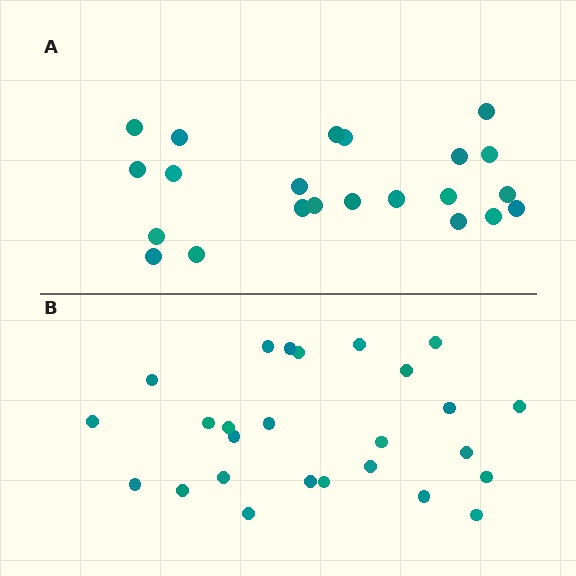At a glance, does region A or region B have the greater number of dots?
Region B (the bottom region) has more dots.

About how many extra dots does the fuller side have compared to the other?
Region B has about 4 more dots than region A.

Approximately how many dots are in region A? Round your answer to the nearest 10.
About 20 dots. (The exact count is 22, which rounds to 20.)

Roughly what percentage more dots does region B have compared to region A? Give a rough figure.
About 20% more.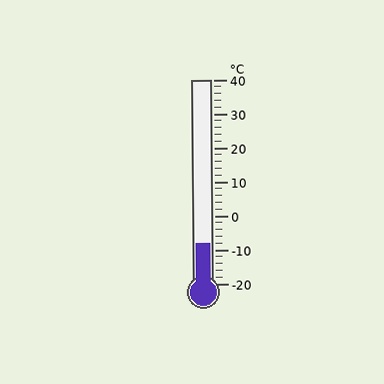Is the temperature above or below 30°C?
The temperature is below 30°C.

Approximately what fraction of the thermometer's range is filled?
The thermometer is filled to approximately 20% of its range.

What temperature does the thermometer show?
The thermometer shows approximately -8°C.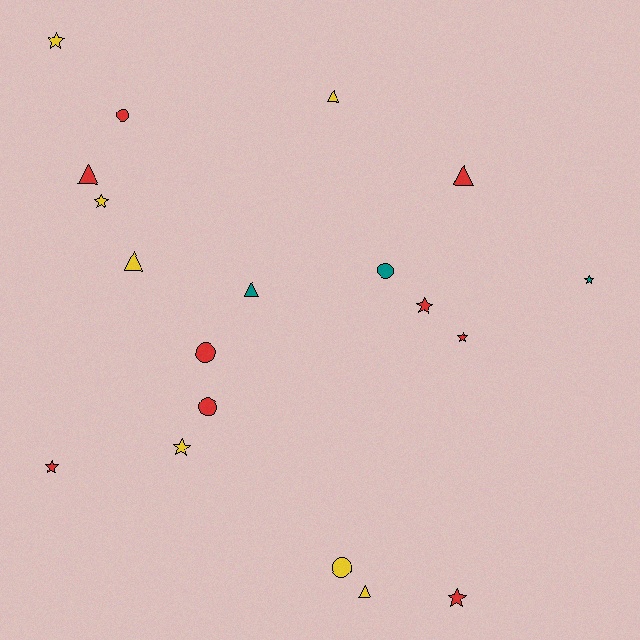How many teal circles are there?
There is 1 teal circle.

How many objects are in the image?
There are 19 objects.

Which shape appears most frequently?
Star, with 8 objects.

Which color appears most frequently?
Red, with 9 objects.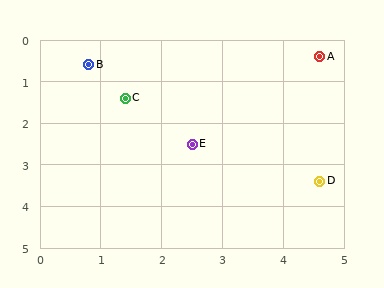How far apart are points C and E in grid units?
Points C and E are about 1.6 grid units apart.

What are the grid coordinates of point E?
Point E is at approximately (2.5, 2.5).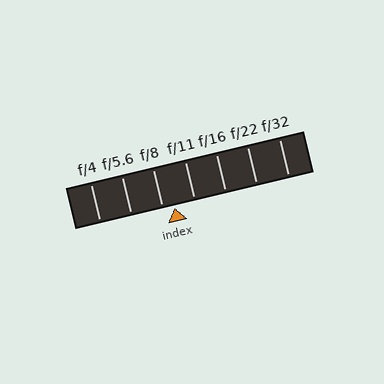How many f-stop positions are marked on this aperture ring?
There are 7 f-stop positions marked.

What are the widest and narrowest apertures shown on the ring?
The widest aperture shown is f/4 and the narrowest is f/32.